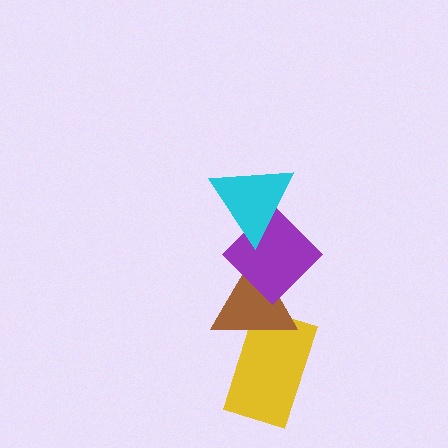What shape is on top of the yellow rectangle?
The brown triangle is on top of the yellow rectangle.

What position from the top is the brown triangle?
The brown triangle is 3rd from the top.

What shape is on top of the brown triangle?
The purple diamond is on top of the brown triangle.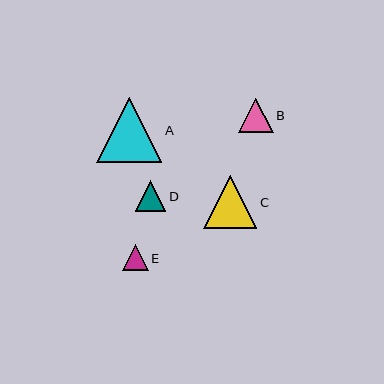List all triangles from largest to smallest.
From largest to smallest: A, C, B, D, E.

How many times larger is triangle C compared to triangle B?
Triangle C is approximately 1.5 times the size of triangle B.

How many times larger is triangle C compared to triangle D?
Triangle C is approximately 1.7 times the size of triangle D.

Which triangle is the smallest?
Triangle E is the smallest with a size of approximately 26 pixels.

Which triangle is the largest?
Triangle A is the largest with a size of approximately 65 pixels.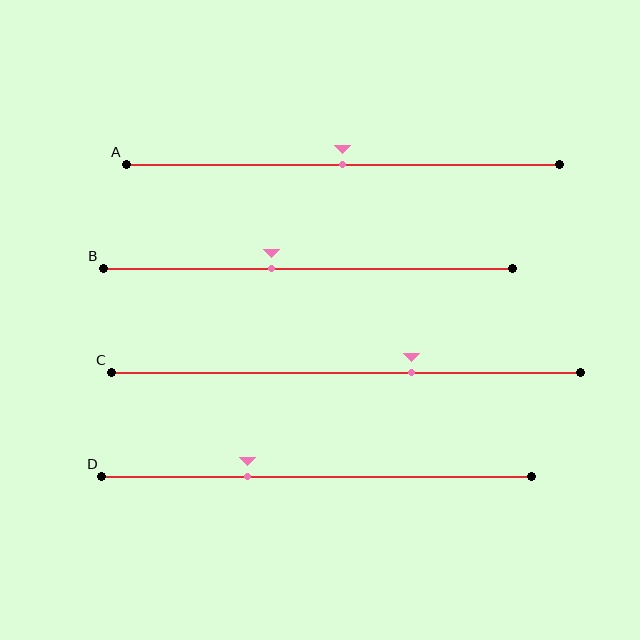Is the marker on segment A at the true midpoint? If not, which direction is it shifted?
Yes, the marker on segment A is at the true midpoint.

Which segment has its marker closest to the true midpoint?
Segment A has its marker closest to the true midpoint.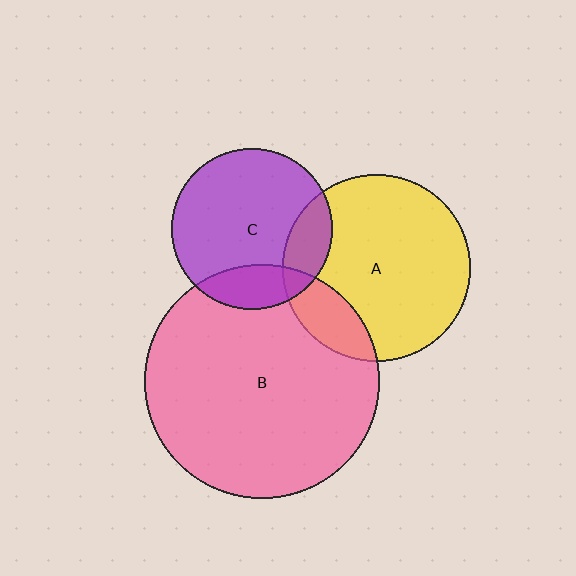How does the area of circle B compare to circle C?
Approximately 2.1 times.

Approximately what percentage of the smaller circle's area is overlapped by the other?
Approximately 15%.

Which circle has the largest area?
Circle B (pink).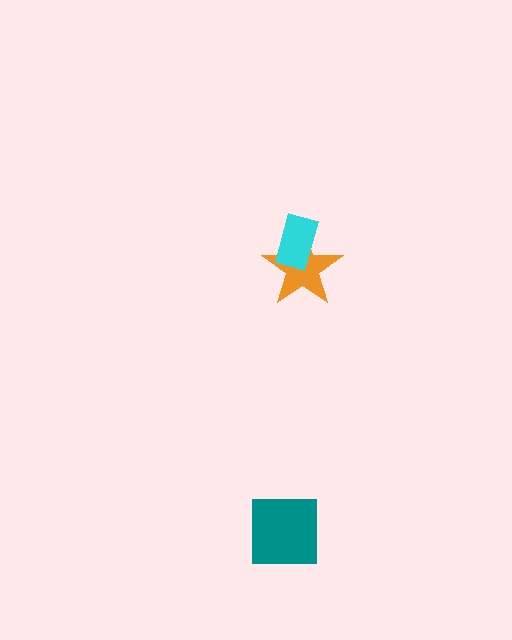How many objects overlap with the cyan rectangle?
1 object overlaps with the cyan rectangle.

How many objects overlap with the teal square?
0 objects overlap with the teal square.